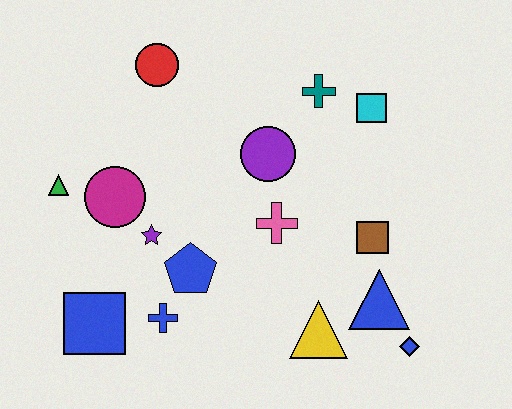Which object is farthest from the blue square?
The cyan square is farthest from the blue square.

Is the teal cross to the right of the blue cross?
Yes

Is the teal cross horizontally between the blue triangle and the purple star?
Yes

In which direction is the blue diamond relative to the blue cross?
The blue diamond is to the right of the blue cross.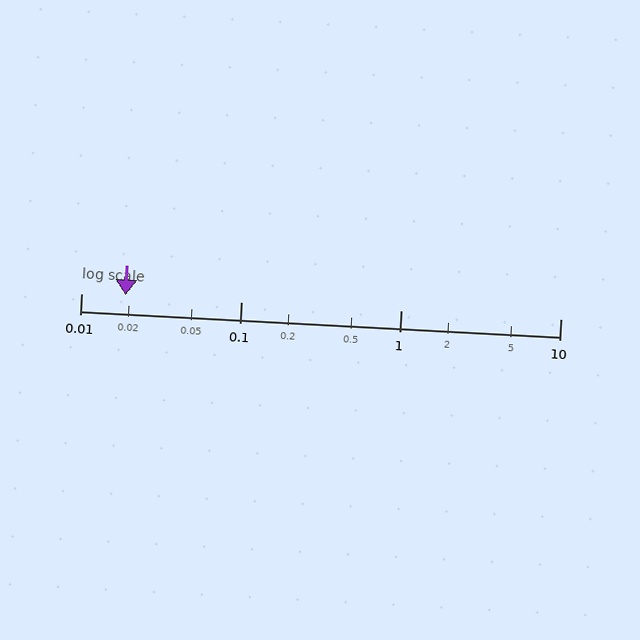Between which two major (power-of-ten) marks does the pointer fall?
The pointer is between 0.01 and 0.1.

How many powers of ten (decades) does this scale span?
The scale spans 3 decades, from 0.01 to 10.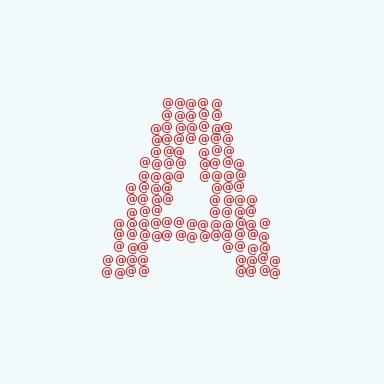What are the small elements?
The small elements are at signs.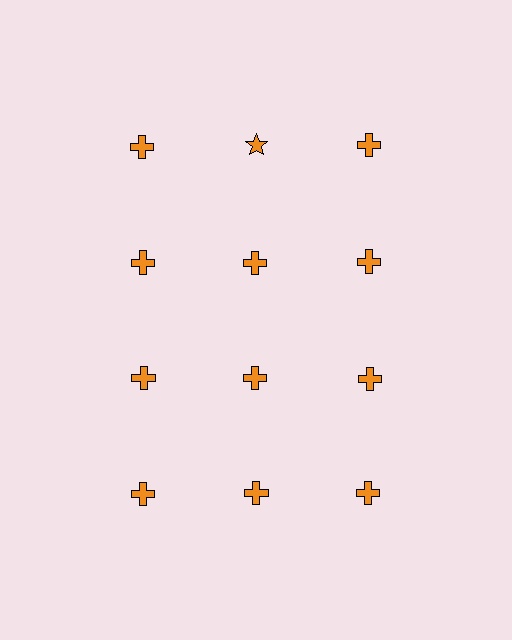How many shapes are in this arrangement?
There are 12 shapes arranged in a grid pattern.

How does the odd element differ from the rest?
It has a different shape: star instead of cross.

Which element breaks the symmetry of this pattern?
The orange star in the top row, second from left column breaks the symmetry. All other shapes are orange crosses.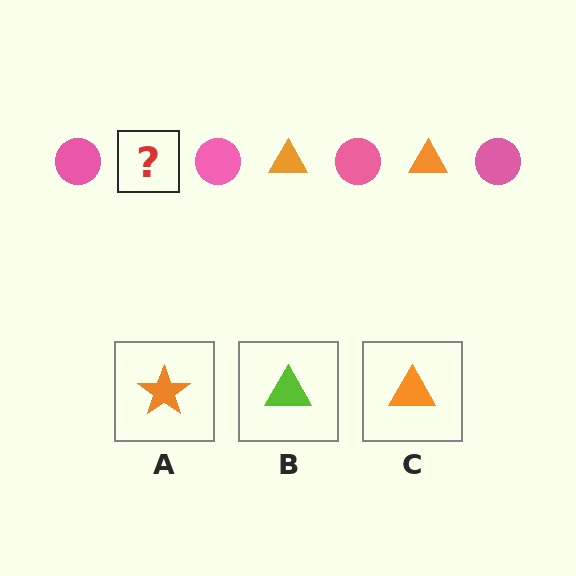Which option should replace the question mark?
Option C.